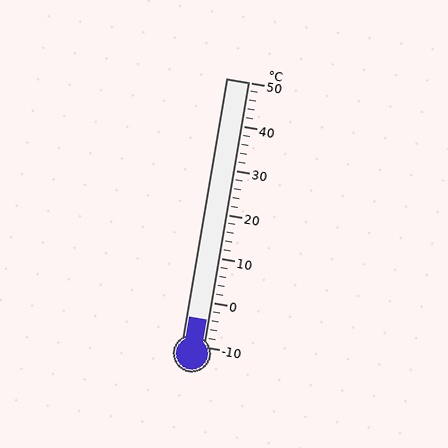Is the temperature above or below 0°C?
The temperature is below 0°C.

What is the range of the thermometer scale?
The thermometer scale ranges from -10°C to 50°C.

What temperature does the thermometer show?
The thermometer shows approximately -4°C.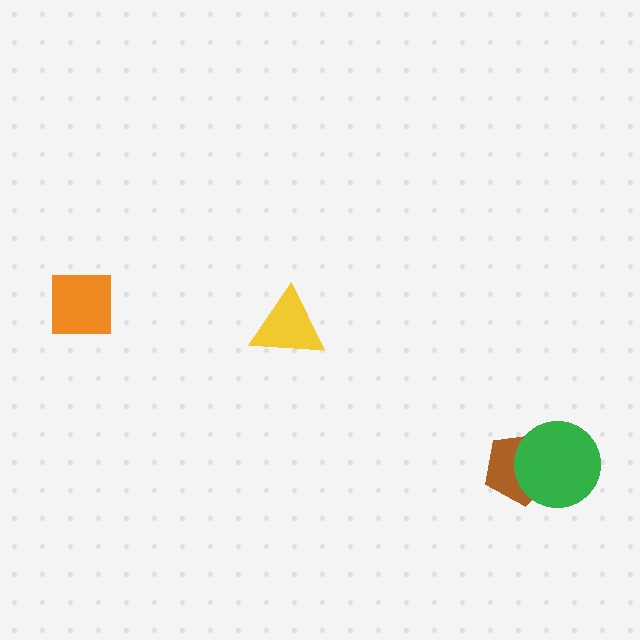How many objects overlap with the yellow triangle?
0 objects overlap with the yellow triangle.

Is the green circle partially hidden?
No, no other shape covers it.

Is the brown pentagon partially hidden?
Yes, it is partially covered by another shape.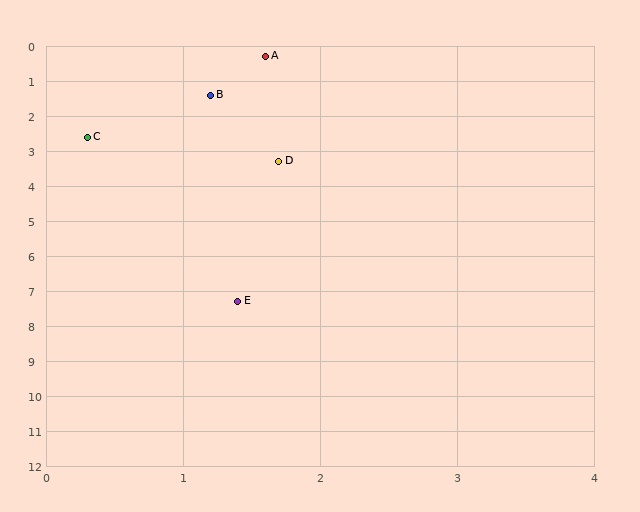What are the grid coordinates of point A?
Point A is at approximately (1.6, 0.3).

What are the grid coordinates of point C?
Point C is at approximately (0.3, 2.6).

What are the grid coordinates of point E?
Point E is at approximately (1.4, 7.3).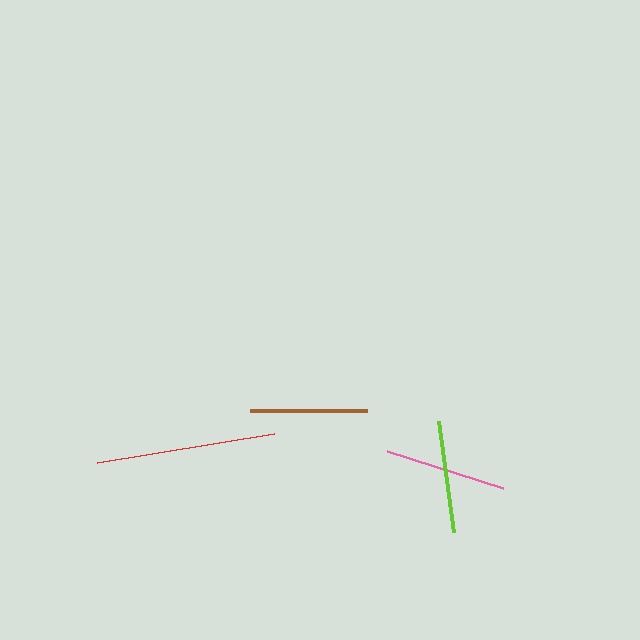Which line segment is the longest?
The red line is the longest at approximately 179 pixels.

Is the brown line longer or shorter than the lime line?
The brown line is longer than the lime line.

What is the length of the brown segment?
The brown segment is approximately 117 pixels long.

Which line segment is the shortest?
The lime line is the shortest at approximately 112 pixels.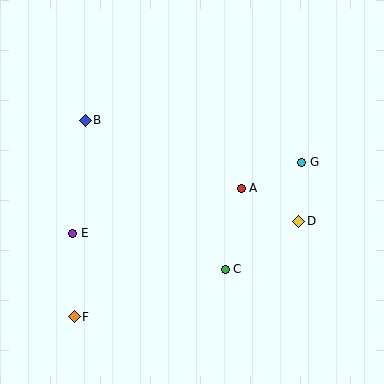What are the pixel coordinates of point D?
Point D is at (299, 221).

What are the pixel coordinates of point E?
Point E is at (73, 233).